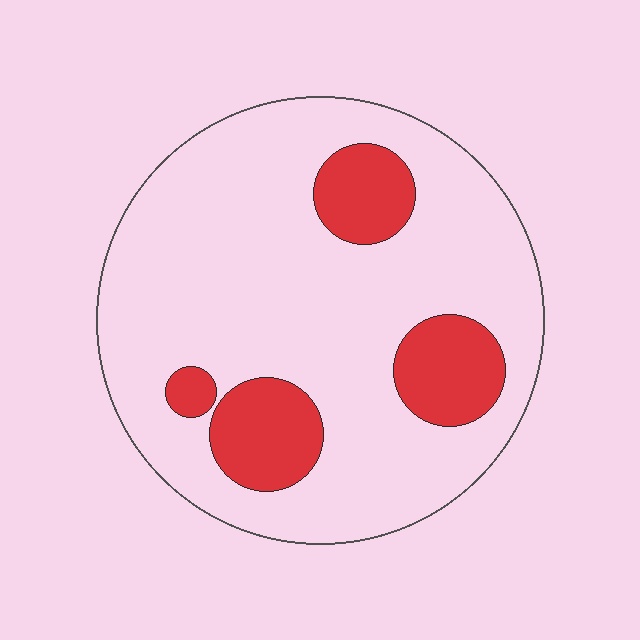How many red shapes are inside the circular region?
4.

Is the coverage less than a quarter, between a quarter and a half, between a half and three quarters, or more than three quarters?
Less than a quarter.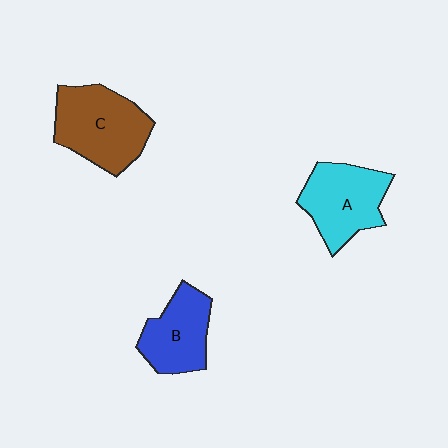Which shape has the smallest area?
Shape B (blue).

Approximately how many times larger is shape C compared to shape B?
Approximately 1.4 times.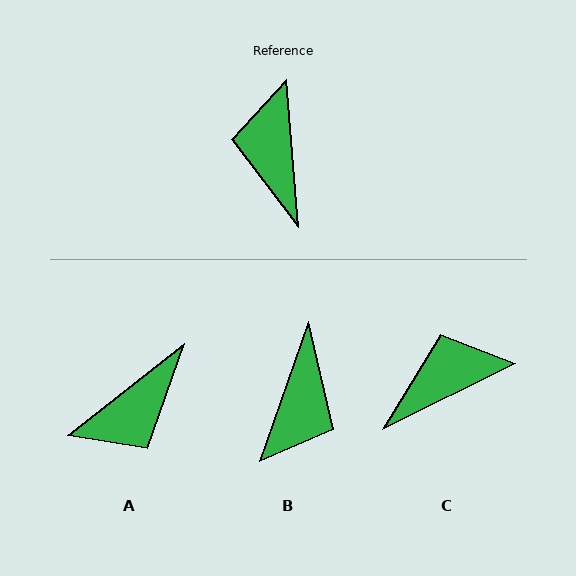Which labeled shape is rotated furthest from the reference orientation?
B, about 156 degrees away.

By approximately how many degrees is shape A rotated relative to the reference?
Approximately 123 degrees counter-clockwise.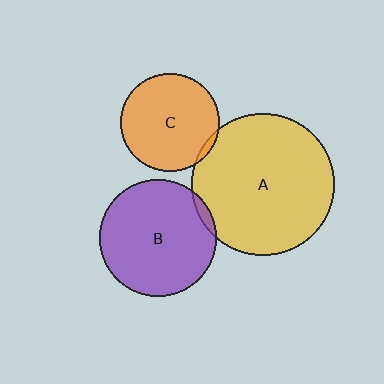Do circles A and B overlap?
Yes.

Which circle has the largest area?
Circle A (yellow).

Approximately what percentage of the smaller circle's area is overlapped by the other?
Approximately 5%.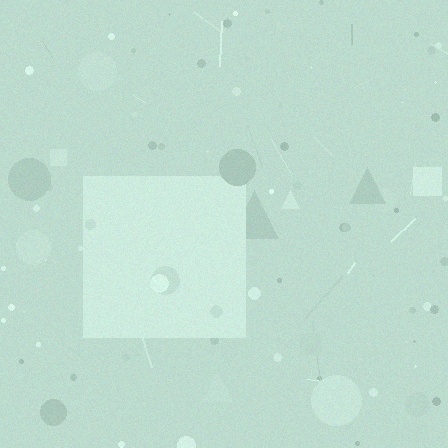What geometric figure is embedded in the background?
A square is embedded in the background.